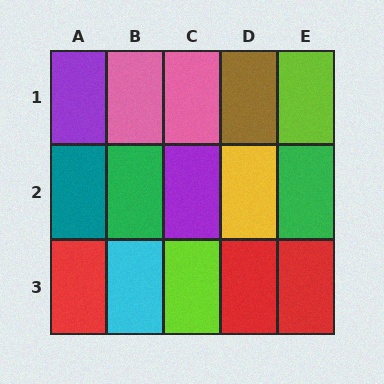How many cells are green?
2 cells are green.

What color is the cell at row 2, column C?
Purple.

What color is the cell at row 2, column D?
Yellow.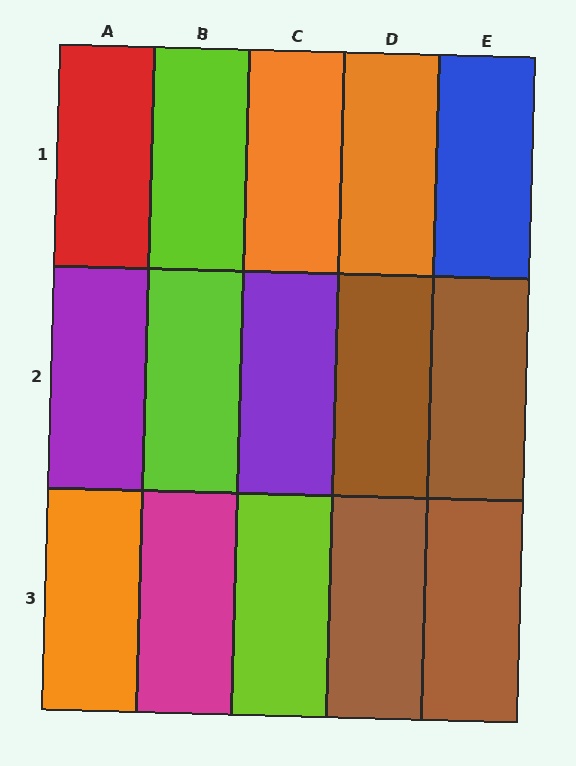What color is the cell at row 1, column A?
Red.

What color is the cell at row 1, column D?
Orange.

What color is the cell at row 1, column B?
Lime.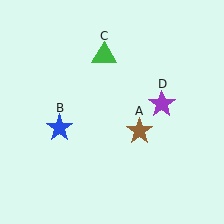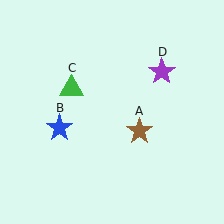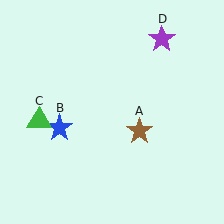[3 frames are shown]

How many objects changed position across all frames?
2 objects changed position: green triangle (object C), purple star (object D).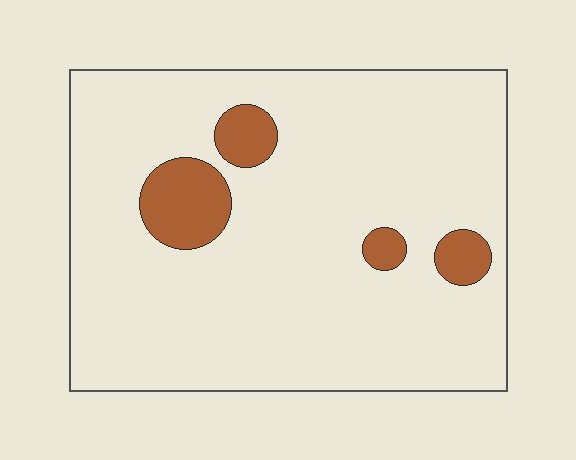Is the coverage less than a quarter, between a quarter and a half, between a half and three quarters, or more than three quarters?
Less than a quarter.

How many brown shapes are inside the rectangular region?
4.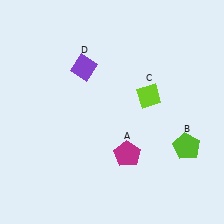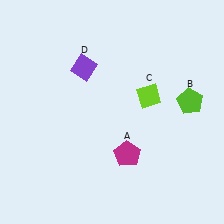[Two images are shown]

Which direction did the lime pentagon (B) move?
The lime pentagon (B) moved up.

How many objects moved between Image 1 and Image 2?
1 object moved between the two images.